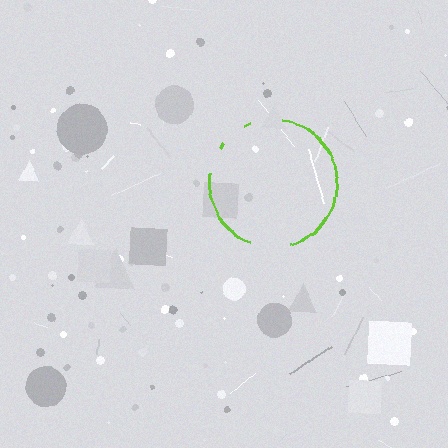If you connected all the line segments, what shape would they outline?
They would outline a circle.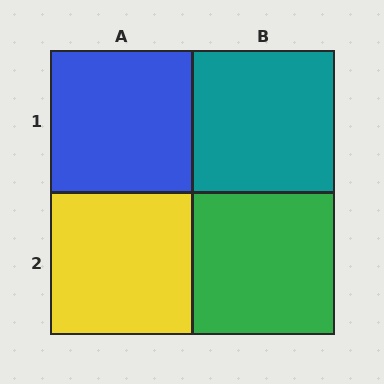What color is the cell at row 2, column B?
Green.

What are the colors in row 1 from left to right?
Blue, teal.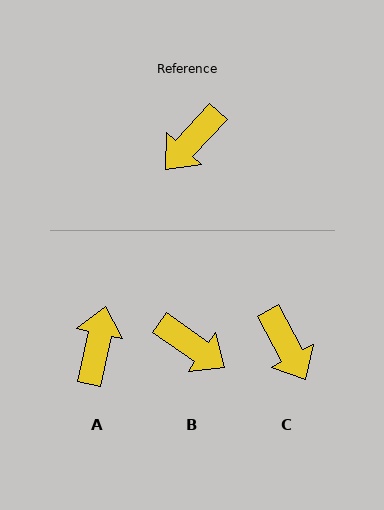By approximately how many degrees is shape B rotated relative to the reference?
Approximately 98 degrees counter-clockwise.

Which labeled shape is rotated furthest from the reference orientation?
A, about 149 degrees away.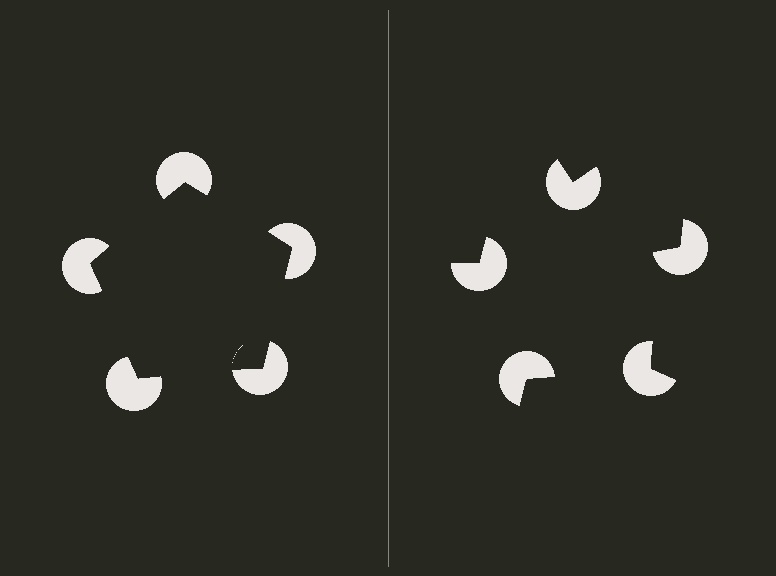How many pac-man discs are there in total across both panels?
10 — 5 on each side.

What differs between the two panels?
The pac-man discs are positioned identically on both sides; only the wedge orientations differ. On the left they align to a pentagon; on the right they are misaligned.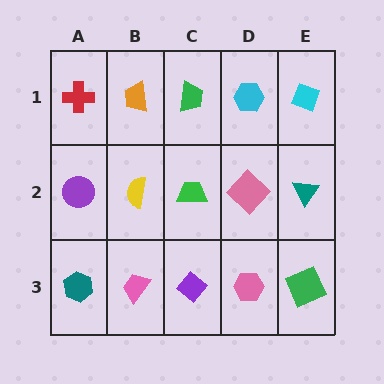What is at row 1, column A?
A red cross.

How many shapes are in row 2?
5 shapes.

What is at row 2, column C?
A green trapezoid.